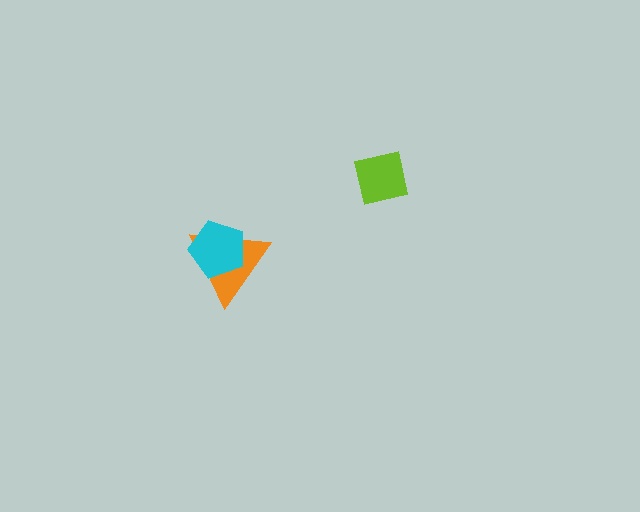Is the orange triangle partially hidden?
Yes, it is partially covered by another shape.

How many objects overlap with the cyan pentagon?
1 object overlaps with the cyan pentagon.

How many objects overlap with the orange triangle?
1 object overlaps with the orange triangle.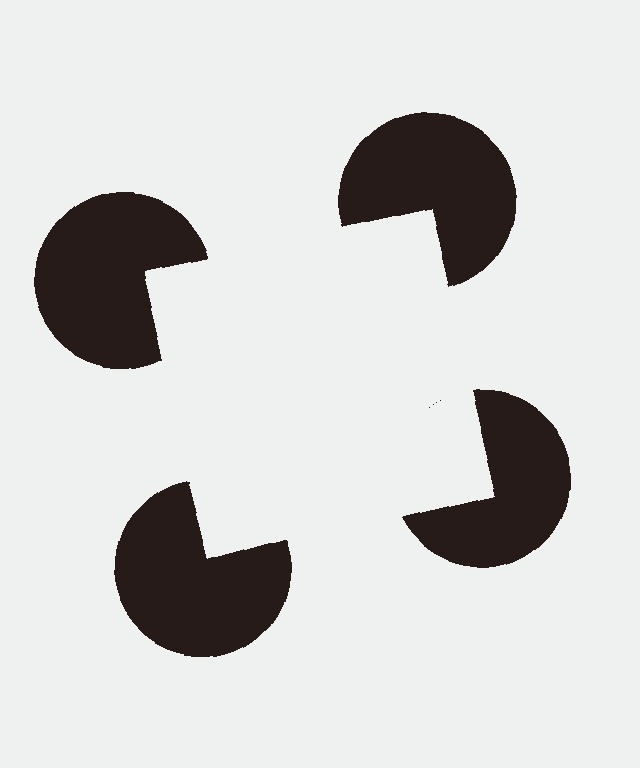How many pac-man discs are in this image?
There are 4 — one at each vertex of the illusory square.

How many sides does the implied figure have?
4 sides.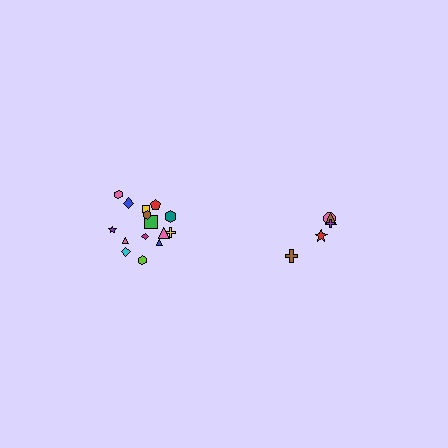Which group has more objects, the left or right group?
The left group.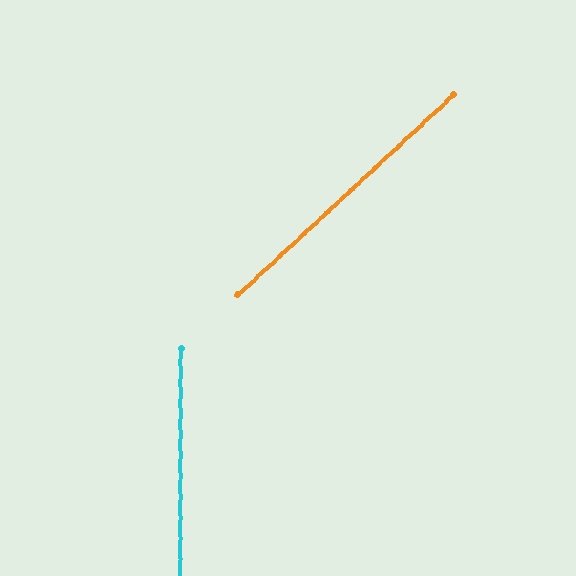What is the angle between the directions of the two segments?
Approximately 47 degrees.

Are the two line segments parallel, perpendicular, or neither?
Neither parallel nor perpendicular — they differ by about 47°.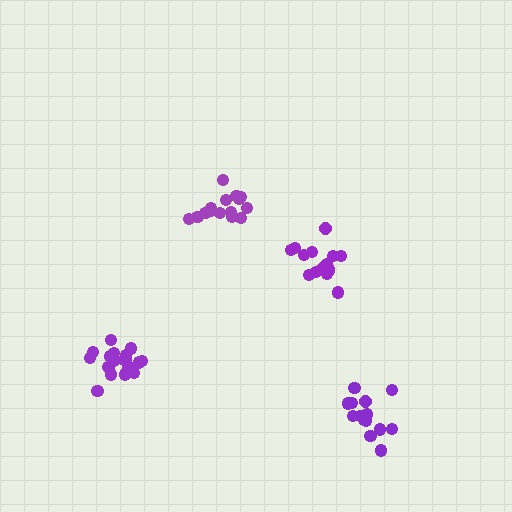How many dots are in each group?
Group 1: 17 dots, Group 2: 18 dots, Group 3: 14 dots, Group 4: 15 dots (64 total).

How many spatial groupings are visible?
There are 4 spatial groupings.